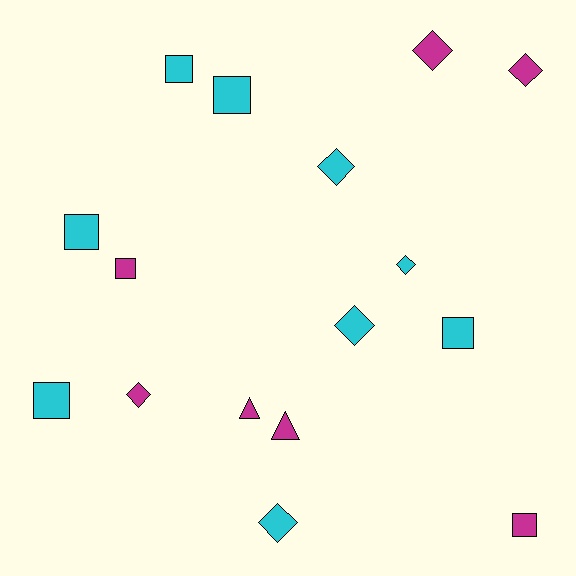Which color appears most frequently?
Cyan, with 9 objects.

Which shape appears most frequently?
Diamond, with 7 objects.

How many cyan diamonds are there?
There are 4 cyan diamonds.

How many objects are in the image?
There are 16 objects.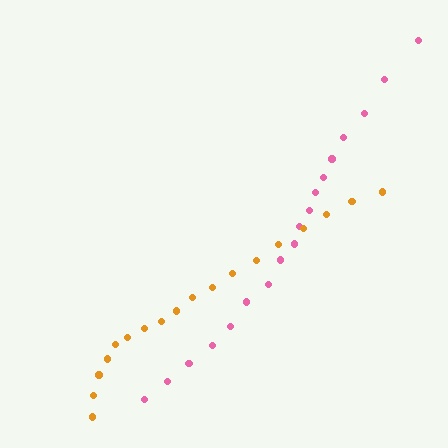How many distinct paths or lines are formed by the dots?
There are 2 distinct paths.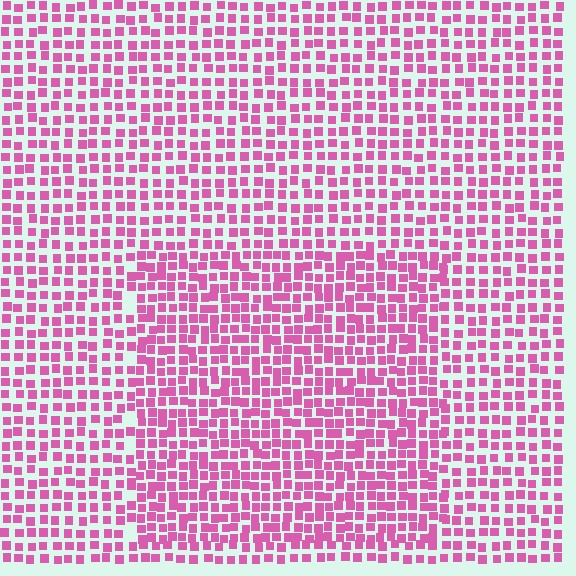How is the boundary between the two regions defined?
The boundary is defined by a change in element density (approximately 1.4x ratio). All elements are the same color, size, and shape.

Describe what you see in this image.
The image contains small pink elements arranged at two different densities. A rectangle-shaped region is visible where the elements are more densely packed than the surrounding area.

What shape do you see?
I see a rectangle.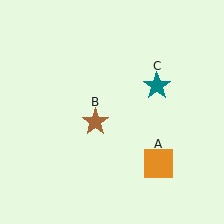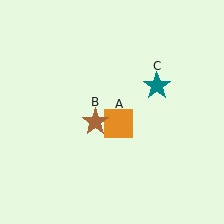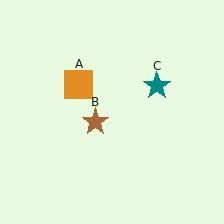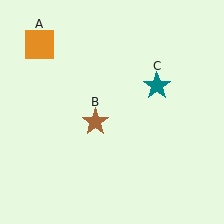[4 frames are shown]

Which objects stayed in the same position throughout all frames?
Brown star (object B) and teal star (object C) remained stationary.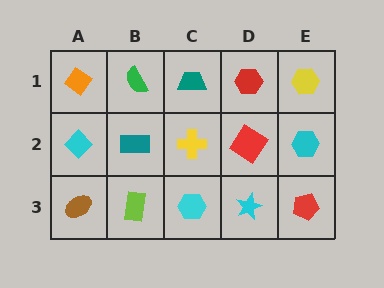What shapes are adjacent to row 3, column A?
A cyan diamond (row 2, column A), a lime rectangle (row 3, column B).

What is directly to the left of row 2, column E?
A red diamond.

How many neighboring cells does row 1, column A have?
2.